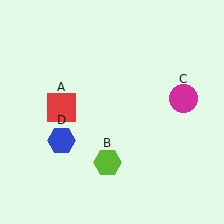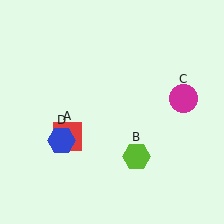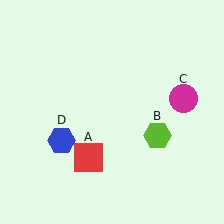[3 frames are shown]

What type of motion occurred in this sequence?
The red square (object A), lime hexagon (object B) rotated counterclockwise around the center of the scene.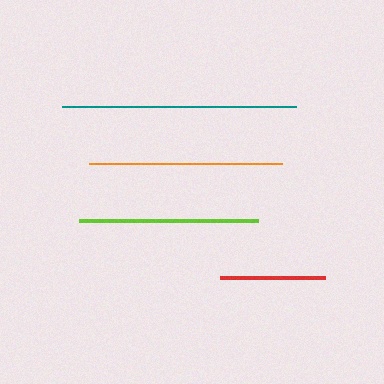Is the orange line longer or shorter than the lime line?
The orange line is longer than the lime line.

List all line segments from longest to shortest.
From longest to shortest: teal, orange, lime, red.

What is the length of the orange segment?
The orange segment is approximately 193 pixels long.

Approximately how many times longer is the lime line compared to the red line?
The lime line is approximately 1.7 times the length of the red line.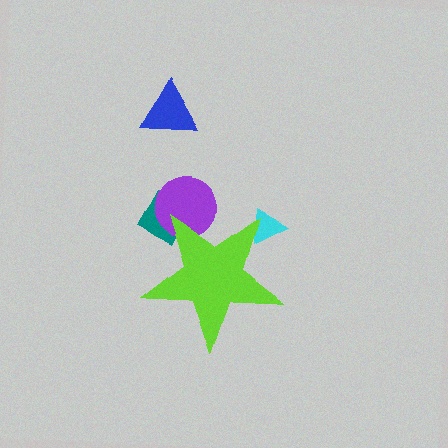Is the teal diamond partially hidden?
Yes, the teal diamond is partially hidden behind the lime star.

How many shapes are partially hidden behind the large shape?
3 shapes are partially hidden.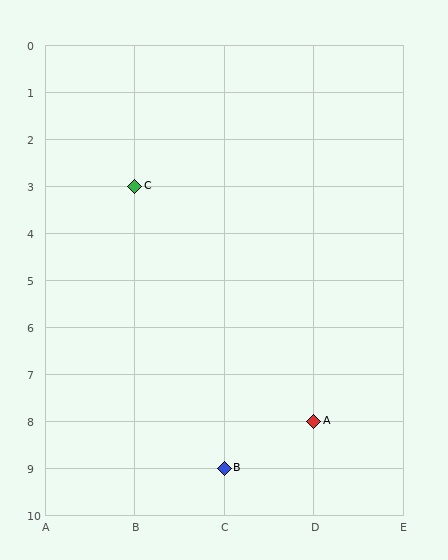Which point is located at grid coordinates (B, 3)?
Point C is at (B, 3).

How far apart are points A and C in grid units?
Points A and C are 2 columns and 5 rows apart (about 5.4 grid units diagonally).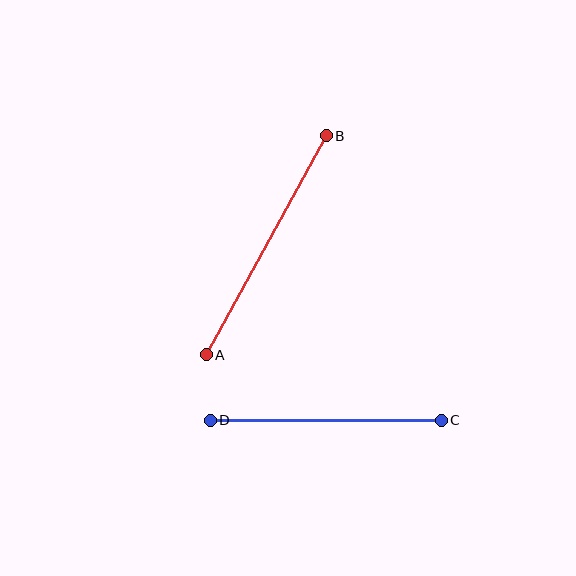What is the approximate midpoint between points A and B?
The midpoint is at approximately (266, 245) pixels.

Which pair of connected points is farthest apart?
Points A and B are farthest apart.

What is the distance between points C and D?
The distance is approximately 231 pixels.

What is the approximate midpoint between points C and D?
The midpoint is at approximately (326, 420) pixels.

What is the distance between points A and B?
The distance is approximately 250 pixels.